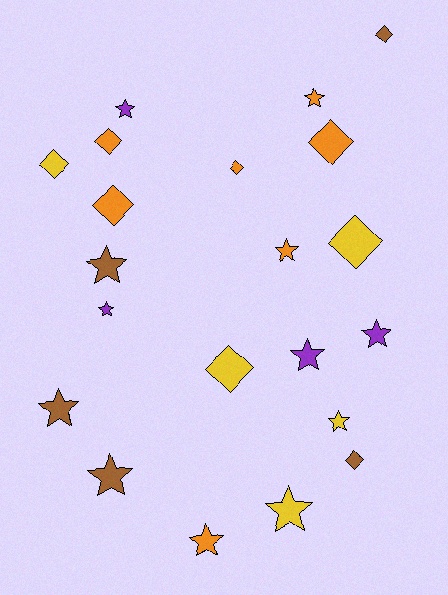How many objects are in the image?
There are 21 objects.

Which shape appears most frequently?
Star, with 12 objects.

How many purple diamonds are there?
There are no purple diamonds.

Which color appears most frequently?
Orange, with 7 objects.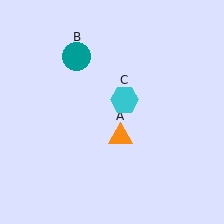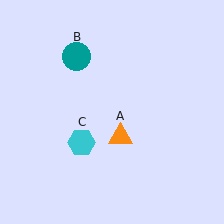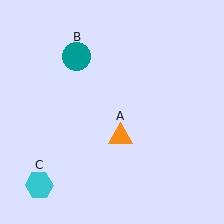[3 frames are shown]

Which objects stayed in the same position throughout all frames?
Orange triangle (object A) and teal circle (object B) remained stationary.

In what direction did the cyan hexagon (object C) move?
The cyan hexagon (object C) moved down and to the left.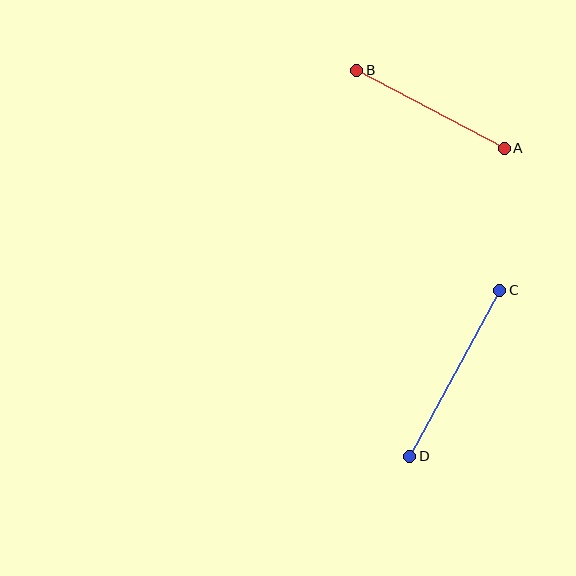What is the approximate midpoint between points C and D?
The midpoint is at approximately (455, 373) pixels.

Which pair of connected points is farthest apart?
Points C and D are farthest apart.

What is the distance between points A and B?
The distance is approximately 167 pixels.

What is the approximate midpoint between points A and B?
The midpoint is at approximately (430, 109) pixels.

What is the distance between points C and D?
The distance is approximately 189 pixels.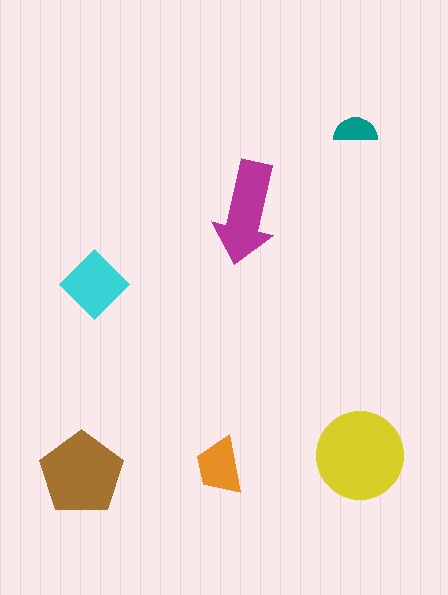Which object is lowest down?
The brown pentagon is bottommost.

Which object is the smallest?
The teal semicircle.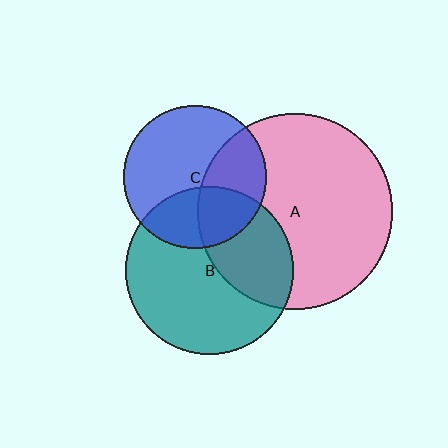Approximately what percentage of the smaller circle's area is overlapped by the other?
Approximately 35%.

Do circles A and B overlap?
Yes.